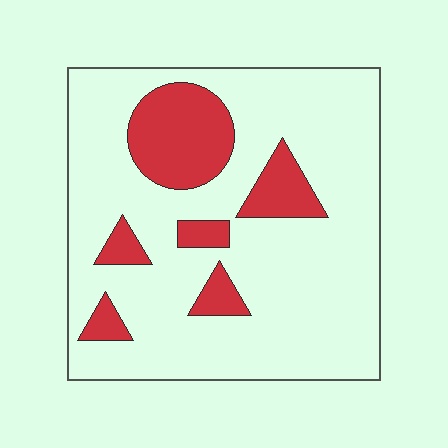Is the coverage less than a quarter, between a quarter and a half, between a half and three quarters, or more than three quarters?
Less than a quarter.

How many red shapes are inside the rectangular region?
6.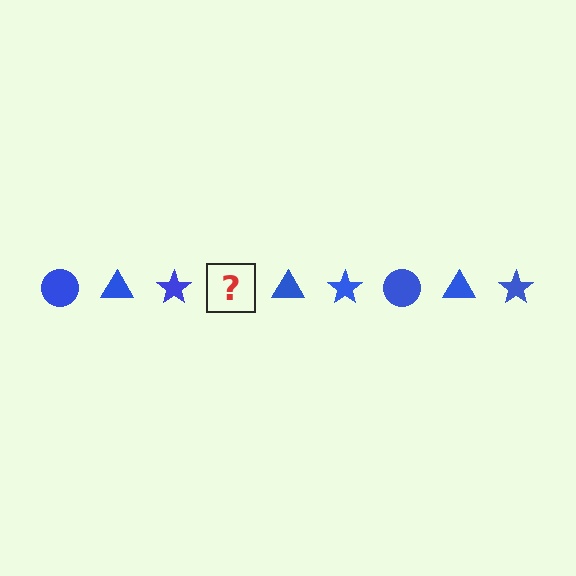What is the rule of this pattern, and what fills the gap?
The rule is that the pattern cycles through circle, triangle, star shapes in blue. The gap should be filled with a blue circle.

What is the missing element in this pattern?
The missing element is a blue circle.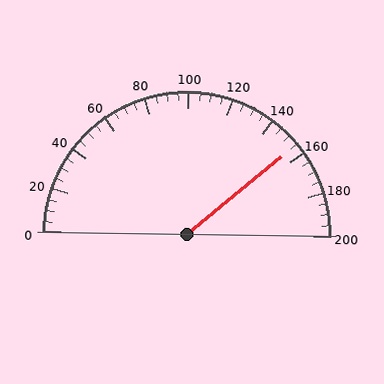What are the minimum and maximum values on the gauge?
The gauge ranges from 0 to 200.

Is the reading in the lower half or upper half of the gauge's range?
The reading is in the upper half of the range (0 to 200).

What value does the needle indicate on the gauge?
The needle indicates approximately 155.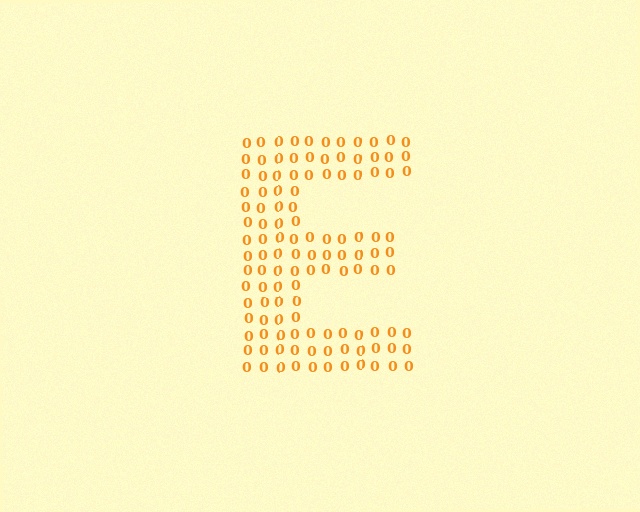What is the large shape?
The large shape is the letter E.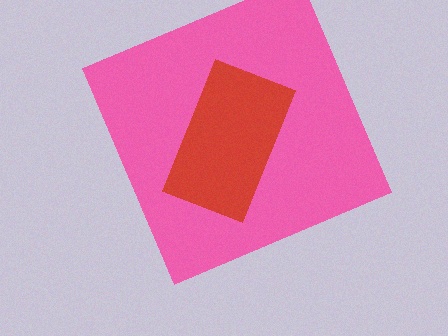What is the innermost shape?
The red rectangle.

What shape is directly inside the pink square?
The red rectangle.